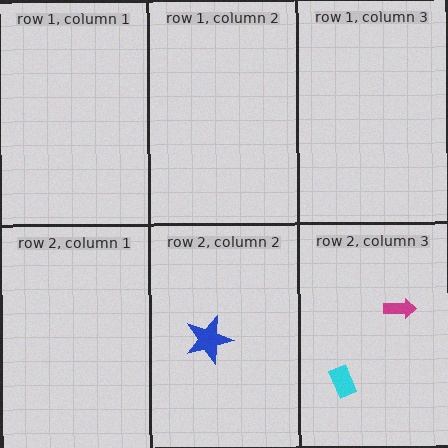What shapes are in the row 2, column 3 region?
The magenta arrow, the cyan rectangle.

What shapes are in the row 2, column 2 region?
The blue star.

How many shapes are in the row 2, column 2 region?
1.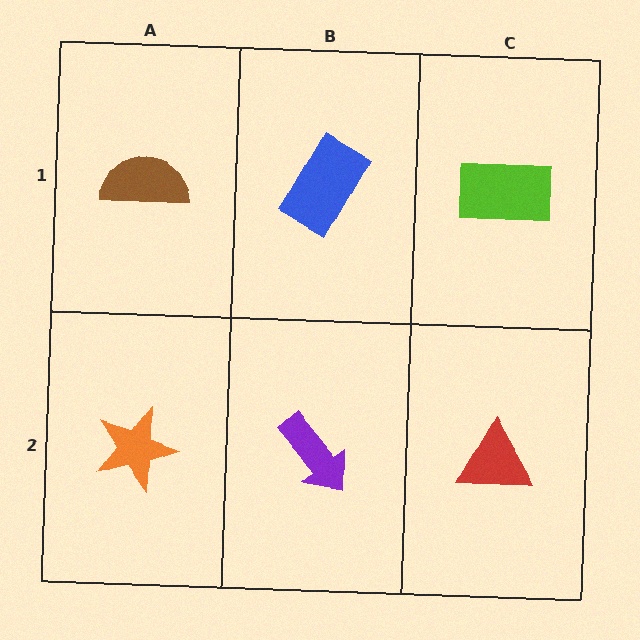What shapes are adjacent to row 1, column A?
An orange star (row 2, column A), a blue rectangle (row 1, column B).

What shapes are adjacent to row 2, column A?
A brown semicircle (row 1, column A), a purple arrow (row 2, column B).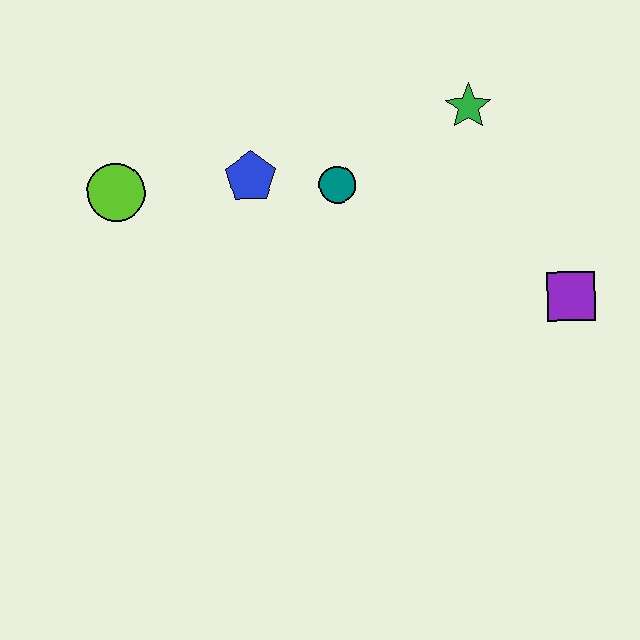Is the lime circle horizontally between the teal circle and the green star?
No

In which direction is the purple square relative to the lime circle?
The purple square is to the right of the lime circle.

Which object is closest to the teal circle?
The blue pentagon is closest to the teal circle.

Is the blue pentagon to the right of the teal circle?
No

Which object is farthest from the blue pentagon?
The purple square is farthest from the blue pentagon.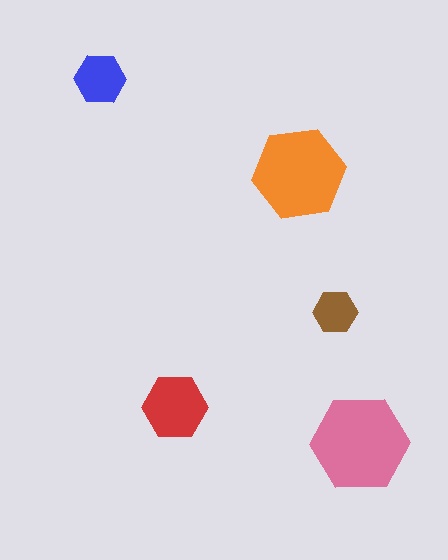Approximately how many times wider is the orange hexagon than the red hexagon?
About 1.5 times wider.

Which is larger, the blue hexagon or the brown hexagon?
The blue one.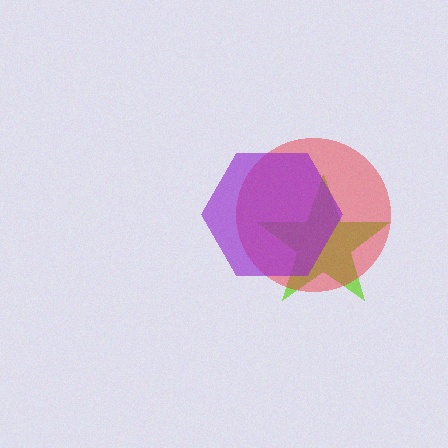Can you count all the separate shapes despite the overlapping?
Yes, there are 3 separate shapes.